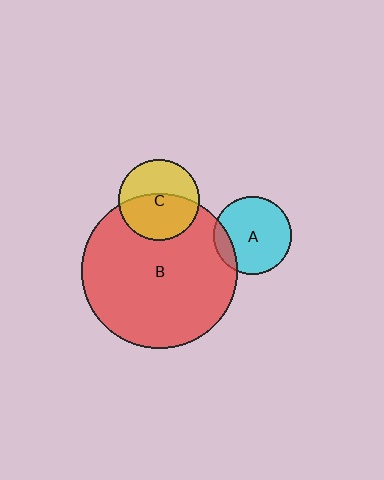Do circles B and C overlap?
Yes.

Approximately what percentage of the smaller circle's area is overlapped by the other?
Approximately 55%.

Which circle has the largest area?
Circle B (red).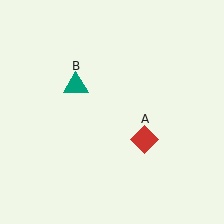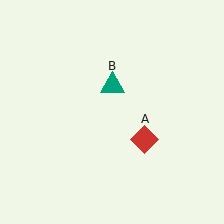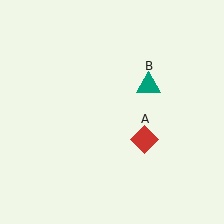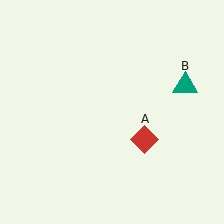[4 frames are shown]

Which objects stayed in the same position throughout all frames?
Red diamond (object A) remained stationary.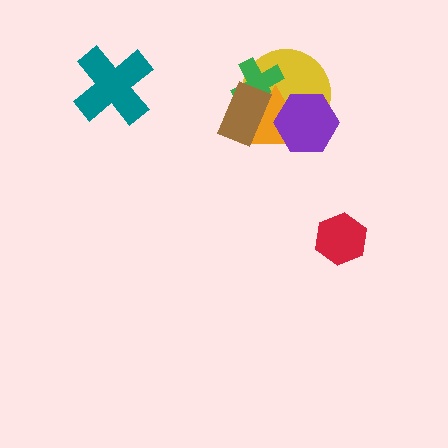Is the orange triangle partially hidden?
Yes, it is partially covered by another shape.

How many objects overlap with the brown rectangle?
3 objects overlap with the brown rectangle.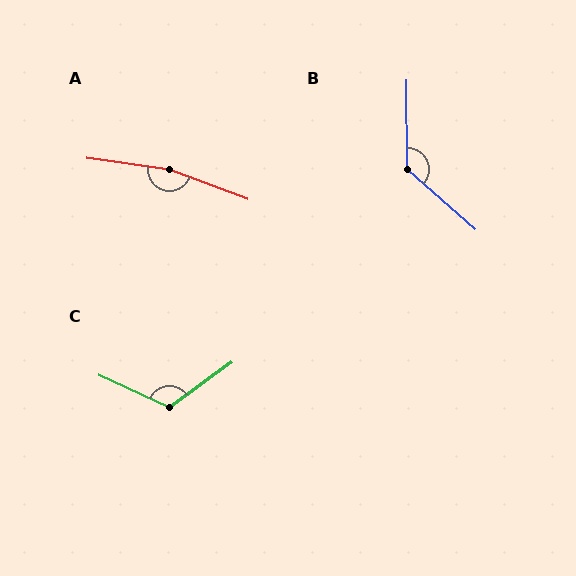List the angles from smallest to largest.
C (119°), B (132°), A (167°).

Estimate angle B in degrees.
Approximately 132 degrees.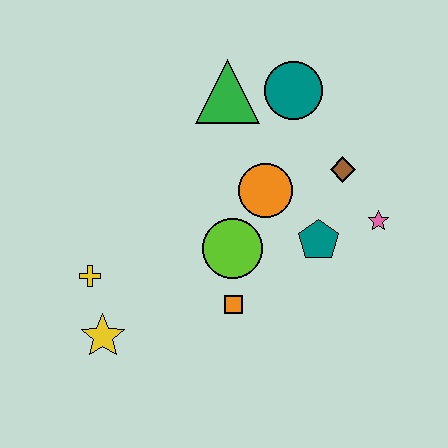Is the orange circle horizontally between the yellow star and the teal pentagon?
Yes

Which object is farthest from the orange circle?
The yellow star is farthest from the orange circle.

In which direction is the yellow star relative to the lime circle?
The yellow star is to the left of the lime circle.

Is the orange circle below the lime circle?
No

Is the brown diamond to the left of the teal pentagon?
No